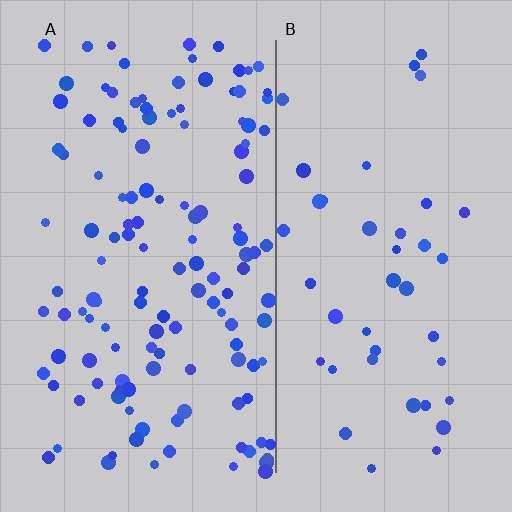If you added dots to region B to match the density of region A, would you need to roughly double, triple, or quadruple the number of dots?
Approximately triple.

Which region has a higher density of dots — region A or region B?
A (the left).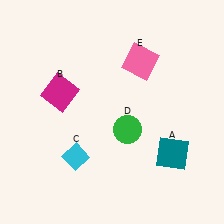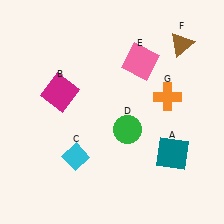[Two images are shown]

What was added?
A brown triangle (F), an orange cross (G) were added in Image 2.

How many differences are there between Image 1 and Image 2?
There are 2 differences between the two images.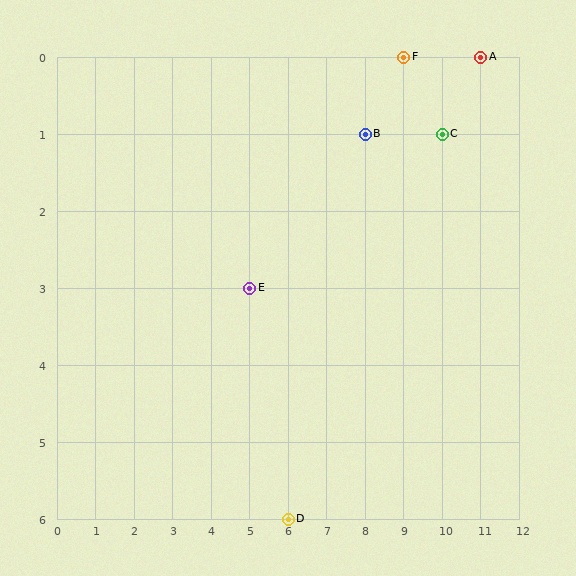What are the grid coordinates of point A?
Point A is at grid coordinates (11, 0).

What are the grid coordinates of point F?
Point F is at grid coordinates (9, 0).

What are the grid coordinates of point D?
Point D is at grid coordinates (6, 6).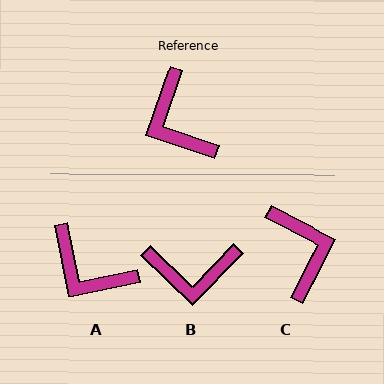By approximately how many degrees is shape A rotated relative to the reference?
Approximately 30 degrees counter-clockwise.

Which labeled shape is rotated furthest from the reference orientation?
C, about 172 degrees away.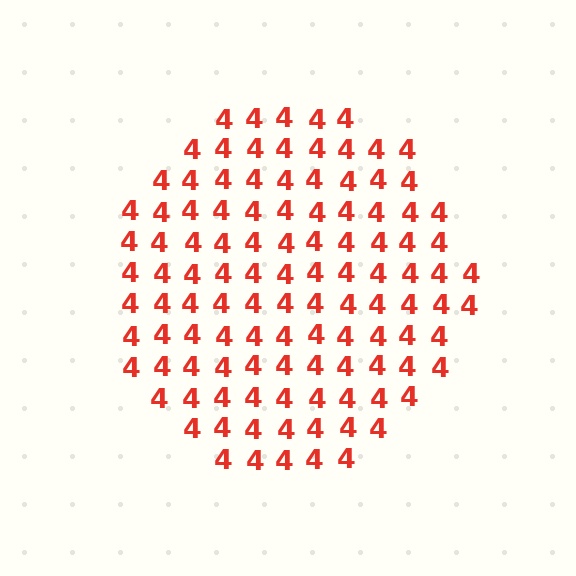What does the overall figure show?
The overall figure shows a circle.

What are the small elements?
The small elements are digit 4's.